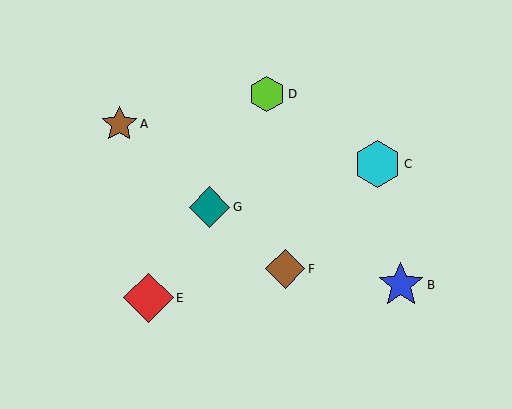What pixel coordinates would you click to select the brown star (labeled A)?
Click at (119, 124) to select the brown star A.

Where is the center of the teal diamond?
The center of the teal diamond is at (210, 207).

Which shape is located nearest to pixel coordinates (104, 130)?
The brown star (labeled A) at (119, 124) is nearest to that location.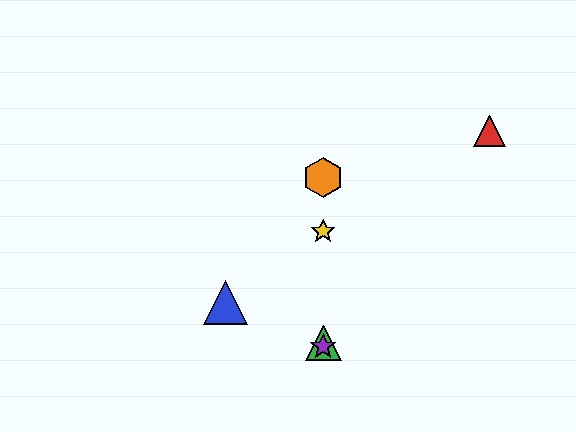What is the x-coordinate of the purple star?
The purple star is at x≈323.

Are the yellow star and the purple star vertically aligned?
Yes, both are at x≈323.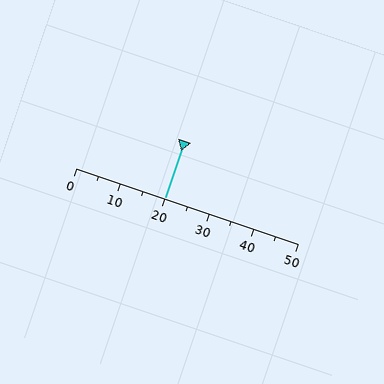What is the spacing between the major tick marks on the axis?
The major ticks are spaced 10 apart.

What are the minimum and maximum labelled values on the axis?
The axis runs from 0 to 50.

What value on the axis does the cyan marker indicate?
The marker indicates approximately 20.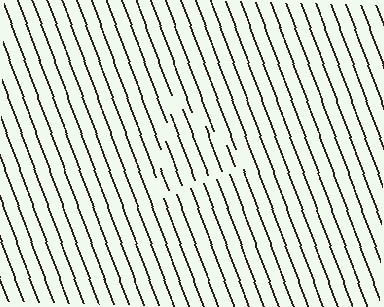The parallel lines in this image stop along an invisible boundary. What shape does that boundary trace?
An illusory triangle. The interior of the shape contains the same grating, shifted by half a period — the contour is defined by the phase discontinuity where line-ends from the inner and outer gratings abut.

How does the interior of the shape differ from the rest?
The interior of the shape contains the same grating, shifted by half a period — the contour is defined by the phase discontinuity where line-ends from the inner and outer gratings abut.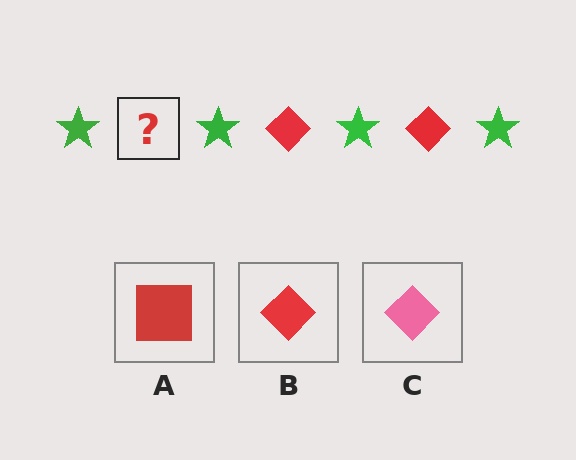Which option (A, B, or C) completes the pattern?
B.